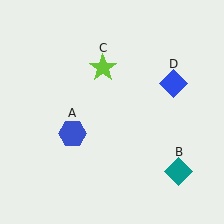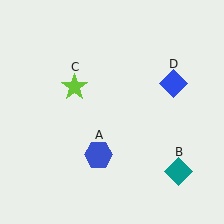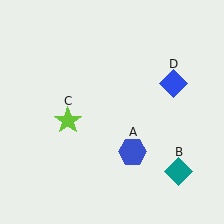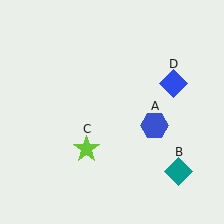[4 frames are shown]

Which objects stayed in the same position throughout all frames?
Teal diamond (object B) and blue diamond (object D) remained stationary.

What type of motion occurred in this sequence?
The blue hexagon (object A), lime star (object C) rotated counterclockwise around the center of the scene.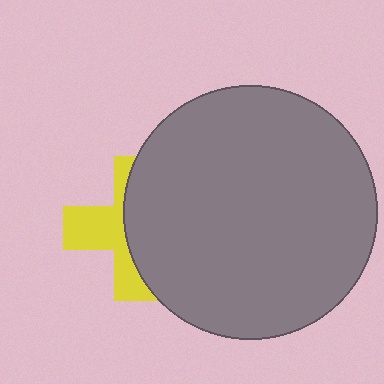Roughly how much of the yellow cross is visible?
A small part of it is visible (roughly 44%).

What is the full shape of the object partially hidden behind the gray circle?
The partially hidden object is a yellow cross.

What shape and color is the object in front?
The object in front is a gray circle.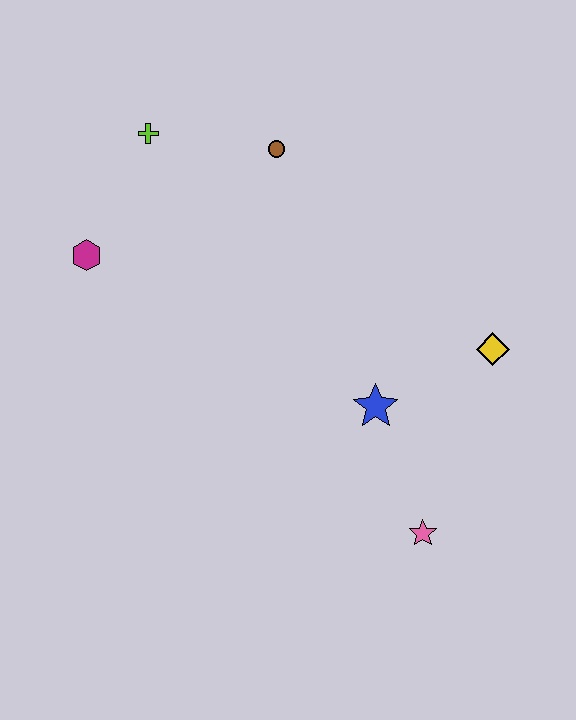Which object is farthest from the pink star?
The lime cross is farthest from the pink star.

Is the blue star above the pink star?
Yes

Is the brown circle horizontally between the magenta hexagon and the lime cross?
No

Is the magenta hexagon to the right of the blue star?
No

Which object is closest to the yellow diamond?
The blue star is closest to the yellow diamond.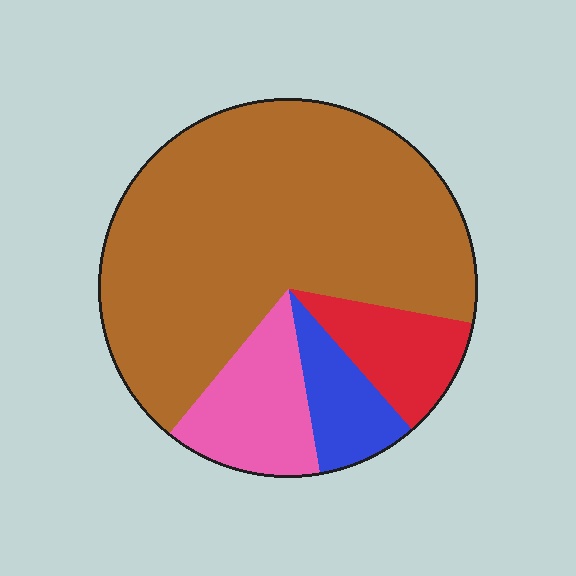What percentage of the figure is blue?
Blue covers about 10% of the figure.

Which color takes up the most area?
Brown, at roughly 65%.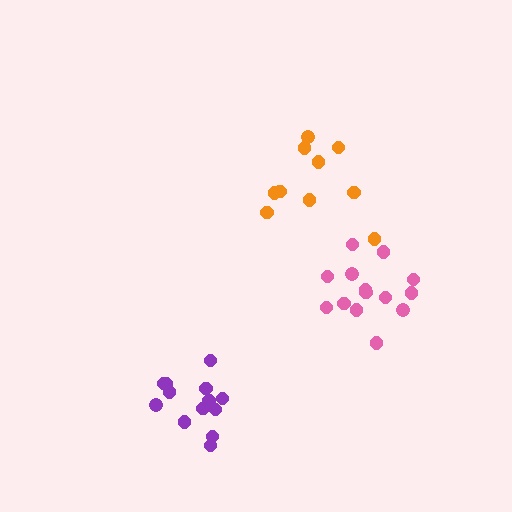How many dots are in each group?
Group 1: 14 dots, Group 2: 13 dots, Group 3: 10 dots (37 total).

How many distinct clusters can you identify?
There are 3 distinct clusters.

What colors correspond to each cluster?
The clusters are colored: pink, purple, orange.